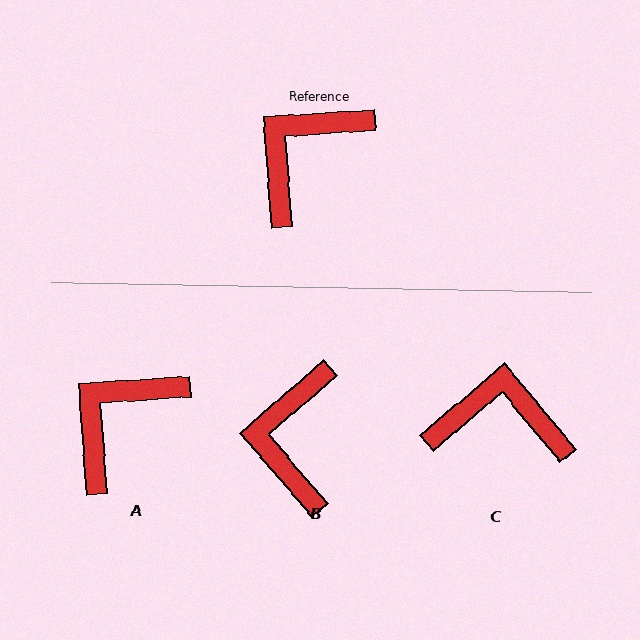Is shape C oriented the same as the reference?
No, it is off by about 54 degrees.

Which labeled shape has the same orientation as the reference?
A.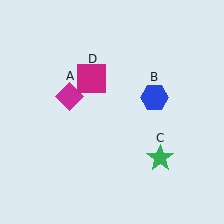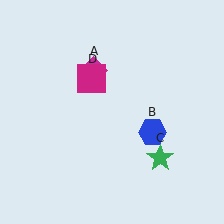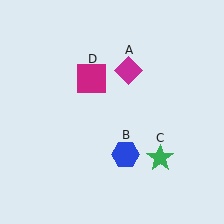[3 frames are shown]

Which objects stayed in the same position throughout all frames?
Green star (object C) and magenta square (object D) remained stationary.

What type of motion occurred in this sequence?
The magenta diamond (object A), blue hexagon (object B) rotated clockwise around the center of the scene.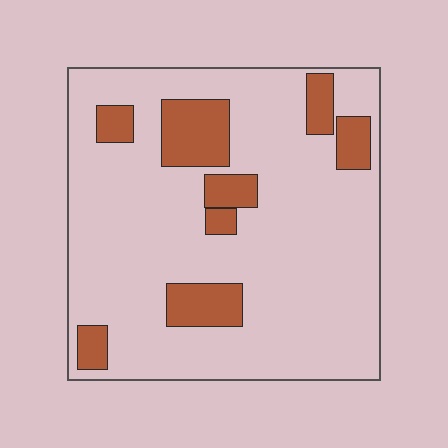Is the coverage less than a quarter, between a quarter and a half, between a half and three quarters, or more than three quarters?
Less than a quarter.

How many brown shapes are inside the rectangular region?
8.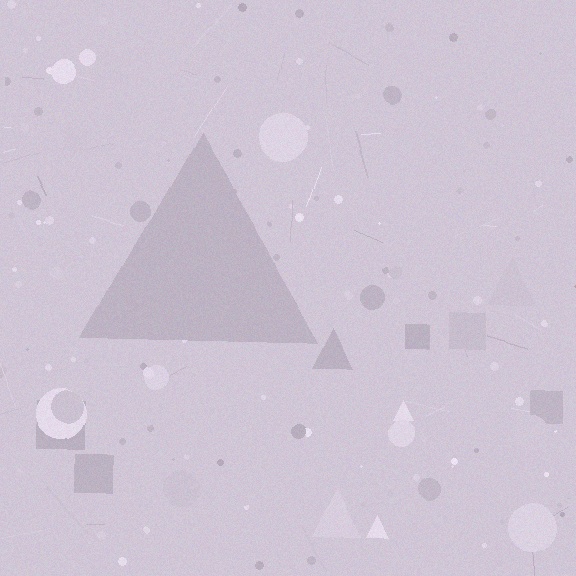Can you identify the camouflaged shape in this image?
The camouflaged shape is a triangle.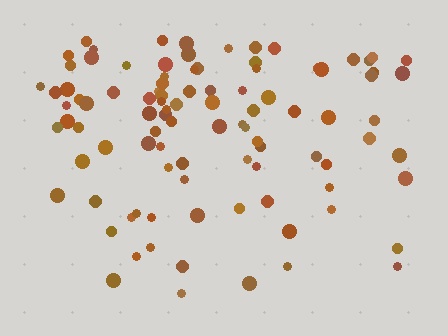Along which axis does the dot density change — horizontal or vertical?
Vertical.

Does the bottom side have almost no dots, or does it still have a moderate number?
Still a moderate number, just noticeably fewer than the top.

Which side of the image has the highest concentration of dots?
The top.